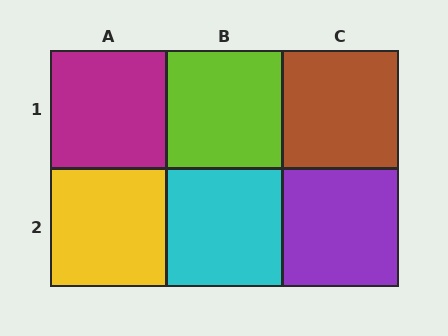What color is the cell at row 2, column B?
Cyan.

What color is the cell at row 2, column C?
Purple.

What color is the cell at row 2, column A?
Yellow.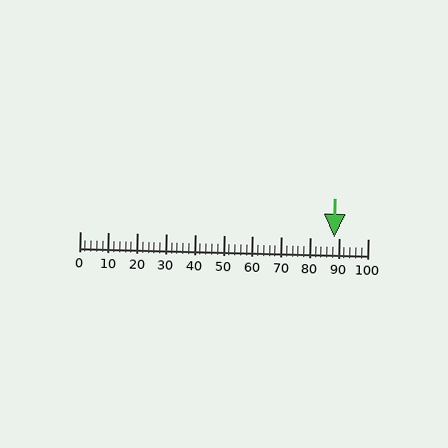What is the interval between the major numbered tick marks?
The major tick marks are spaced 10 units apart.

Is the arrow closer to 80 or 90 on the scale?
The arrow is closer to 90.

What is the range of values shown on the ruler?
The ruler shows values from 0 to 100.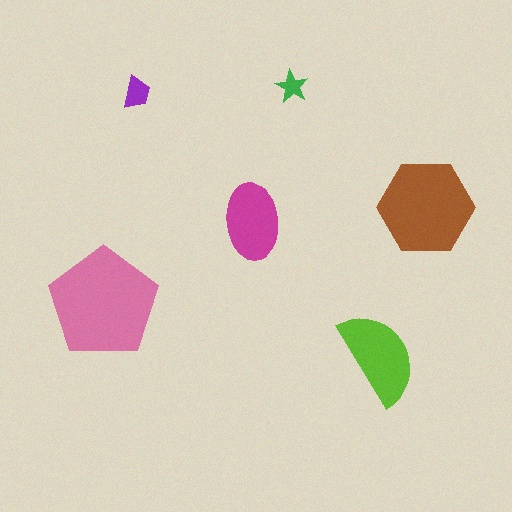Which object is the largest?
The pink pentagon.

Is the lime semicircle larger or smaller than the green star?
Larger.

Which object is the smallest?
The green star.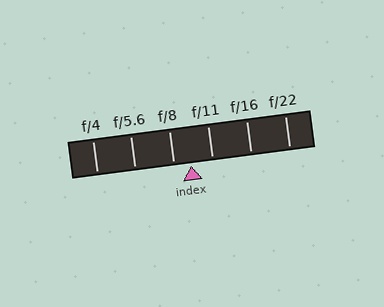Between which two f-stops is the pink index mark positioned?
The index mark is between f/8 and f/11.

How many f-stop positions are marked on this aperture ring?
There are 6 f-stop positions marked.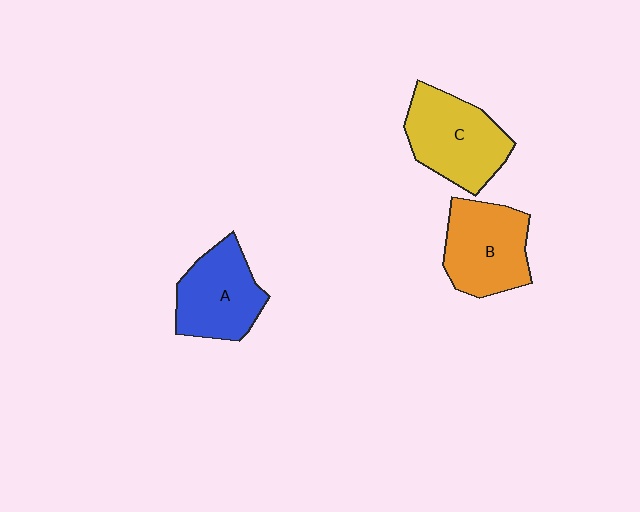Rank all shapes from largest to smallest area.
From largest to smallest: C (yellow), B (orange), A (blue).